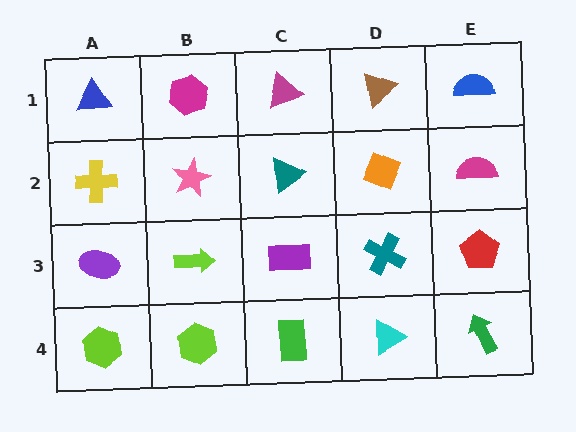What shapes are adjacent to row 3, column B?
A pink star (row 2, column B), a lime hexagon (row 4, column B), a purple ellipse (row 3, column A), a purple rectangle (row 3, column C).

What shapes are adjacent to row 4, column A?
A purple ellipse (row 3, column A), a lime hexagon (row 4, column B).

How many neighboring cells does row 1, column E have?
2.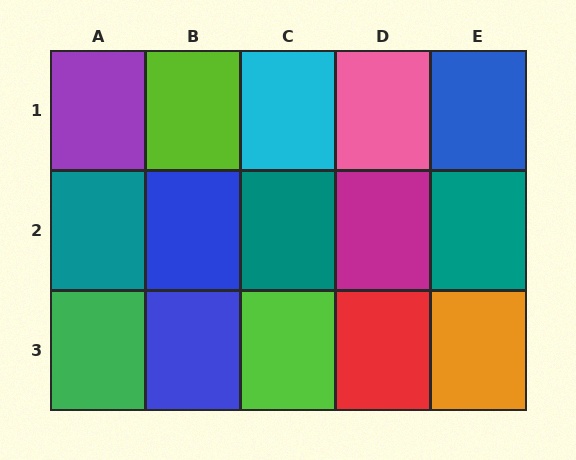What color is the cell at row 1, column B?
Lime.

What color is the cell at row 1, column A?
Purple.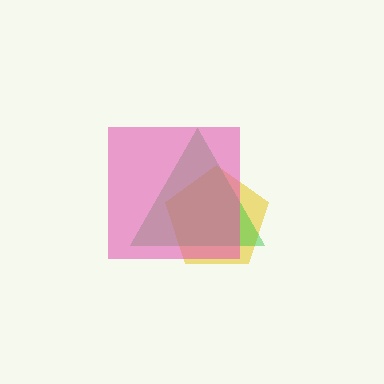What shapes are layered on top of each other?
The layered shapes are: a yellow pentagon, a green triangle, a pink square.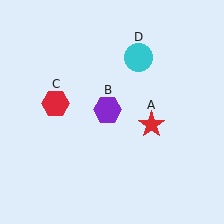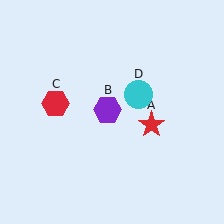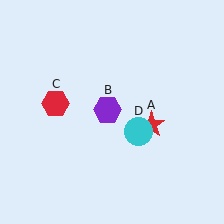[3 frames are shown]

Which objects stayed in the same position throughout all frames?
Red star (object A) and purple hexagon (object B) and red hexagon (object C) remained stationary.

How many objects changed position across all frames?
1 object changed position: cyan circle (object D).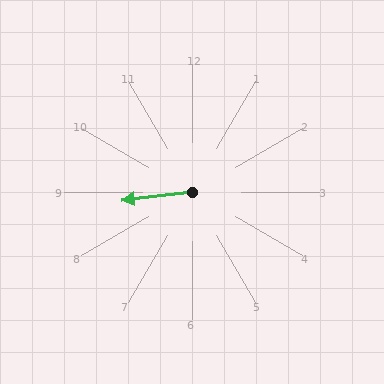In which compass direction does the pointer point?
West.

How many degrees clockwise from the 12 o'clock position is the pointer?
Approximately 263 degrees.